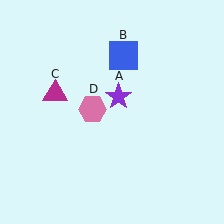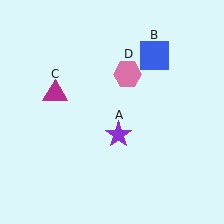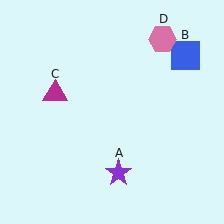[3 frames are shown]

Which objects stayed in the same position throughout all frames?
Magenta triangle (object C) remained stationary.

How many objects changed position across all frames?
3 objects changed position: purple star (object A), blue square (object B), pink hexagon (object D).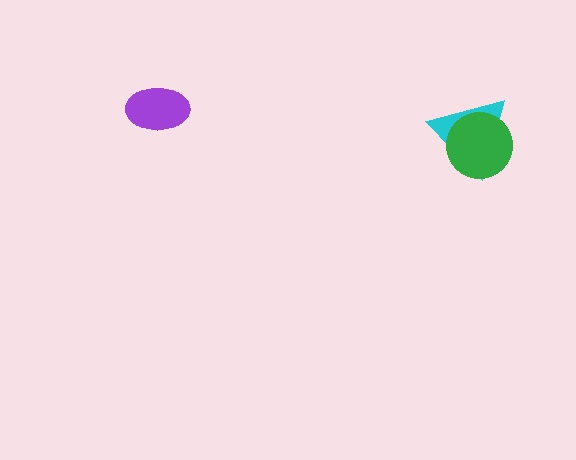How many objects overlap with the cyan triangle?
1 object overlaps with the cyan triangle.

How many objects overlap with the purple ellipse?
0 objects overlap with the purple ellipse.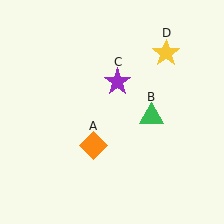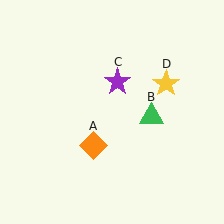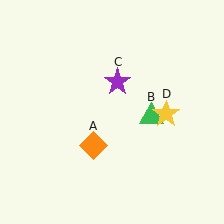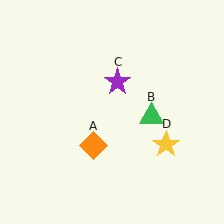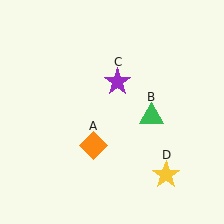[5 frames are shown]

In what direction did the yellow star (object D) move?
The yellow star (object D) moved down.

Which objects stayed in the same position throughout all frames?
Orange diamond (object A) and green triangle (object B) and purple star (object C) remained stationary.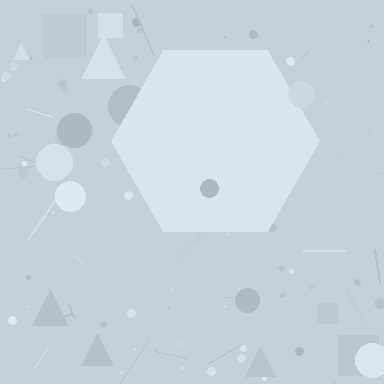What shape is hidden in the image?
A hexagon is hidden in the image.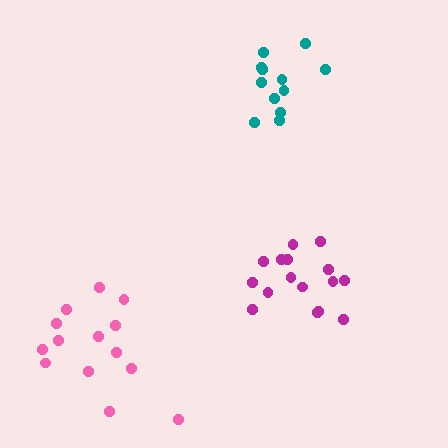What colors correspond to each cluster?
The clusters are colored: pink, teal, magenta.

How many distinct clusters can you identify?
There are 3 distinct clusters.